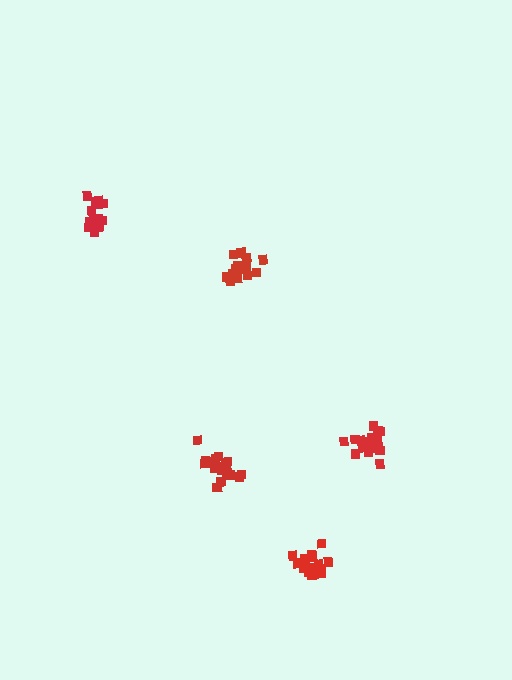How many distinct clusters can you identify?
There are 5 distinct clusters.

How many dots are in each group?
Group 1: 19 dots, Group 2: 15 dots, Group 3: 18 dots, Group 4: 19 dots, Group 5: 14 dots (85 total).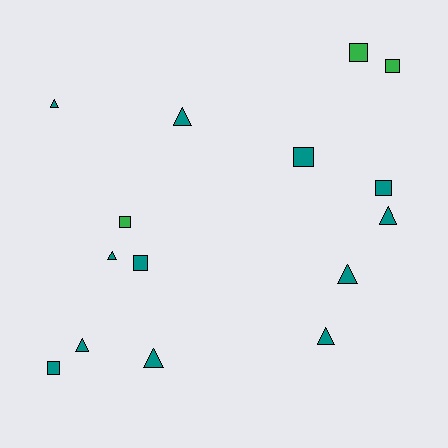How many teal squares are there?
There are 4 teal squares.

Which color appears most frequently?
Teal, with 12 objects.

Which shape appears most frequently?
Triangle, with 8 objects.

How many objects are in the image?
There are 15 objects.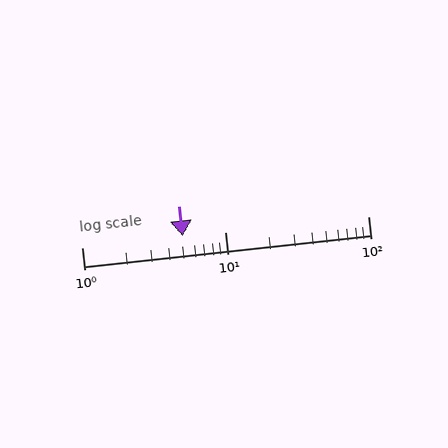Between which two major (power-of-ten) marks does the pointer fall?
The pointer is between 1 and 10.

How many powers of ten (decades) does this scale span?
The scale spans 2 decades, from 1 to 100.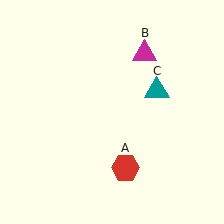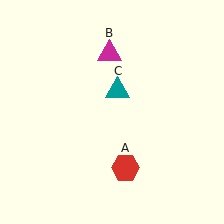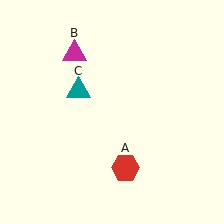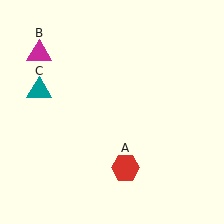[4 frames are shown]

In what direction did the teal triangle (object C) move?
The teal triangle (object C) moved left.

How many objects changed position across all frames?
2 objects changed position: magenta triangle (object B), teal triangle (object C).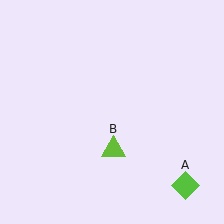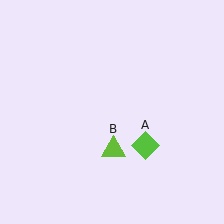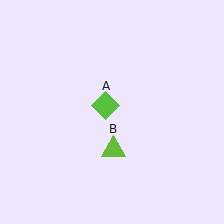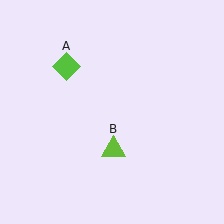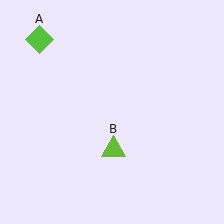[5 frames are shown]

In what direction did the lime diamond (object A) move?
The lime diamond (object A) moved up and to the left.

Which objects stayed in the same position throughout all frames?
Lime triangle (object B) remained stationary.